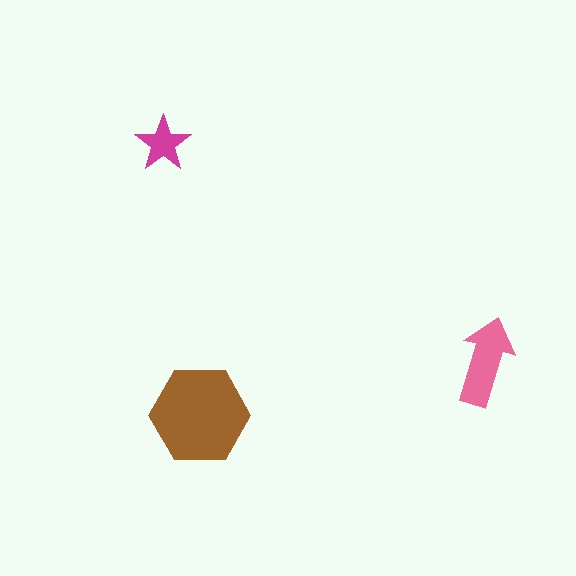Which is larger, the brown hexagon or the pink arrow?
The brown hexagon.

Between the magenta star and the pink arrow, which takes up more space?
The pink arrow.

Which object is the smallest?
The magenta star.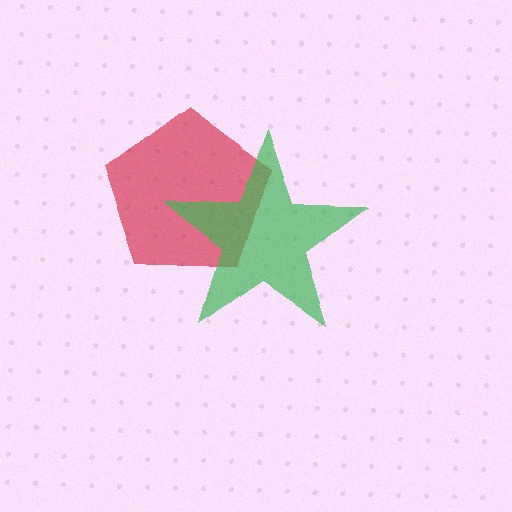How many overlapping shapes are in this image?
There are 2 overlapping shapes in the image.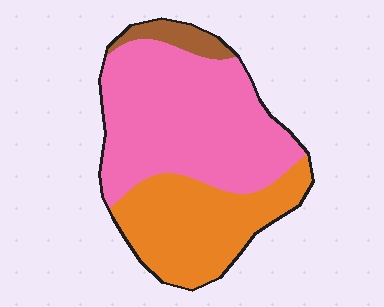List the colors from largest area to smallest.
From largest to smallest: pink, orange, brown.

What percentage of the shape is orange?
Orange covers roughly 35% of the shape.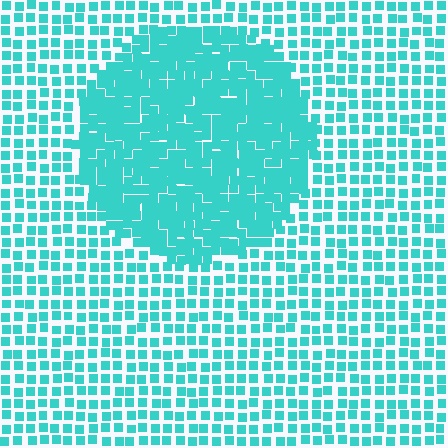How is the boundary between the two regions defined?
The boundary is defined by a change in element density (approximately 2.0x ratio). All elements are the same color, size, and shape.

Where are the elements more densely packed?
The elements are more densely packed inside the circle boundary.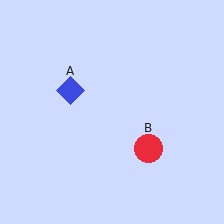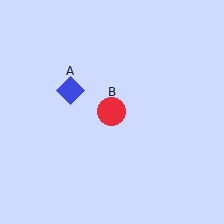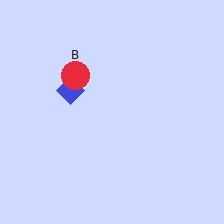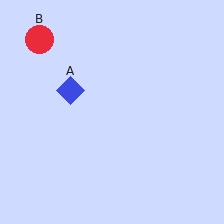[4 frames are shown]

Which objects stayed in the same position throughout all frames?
Blue diamond (object A) remained stationary.